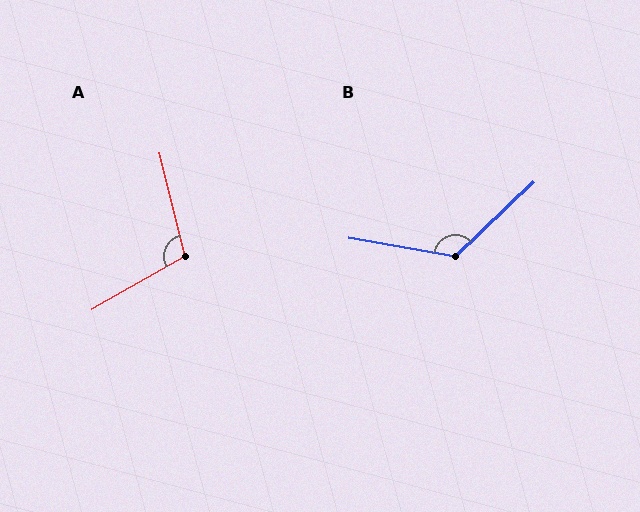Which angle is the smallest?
A, at approximately 106 degrees.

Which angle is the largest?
B, at approximately 127 degrees.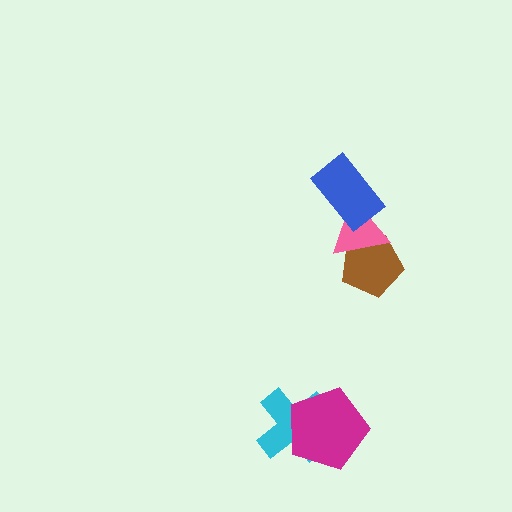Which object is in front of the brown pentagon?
The pink triangle is in front of the brown pentagon.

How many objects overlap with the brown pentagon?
1 object overlaps with the brown pentagon.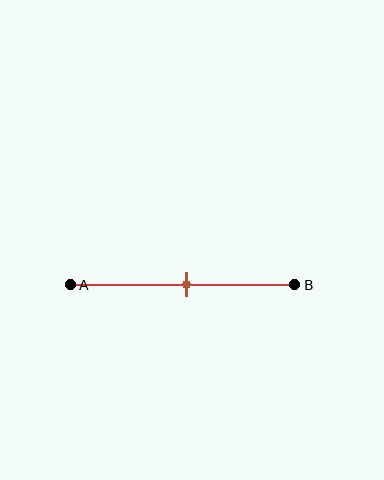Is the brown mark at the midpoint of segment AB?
Yes, the mark is approximately at the midpoint.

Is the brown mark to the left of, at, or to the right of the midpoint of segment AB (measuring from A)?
The brown mark is approximately at the midpoint of segment AB.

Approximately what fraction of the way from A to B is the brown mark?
The brown mark is approximately 50% of the way from A to B.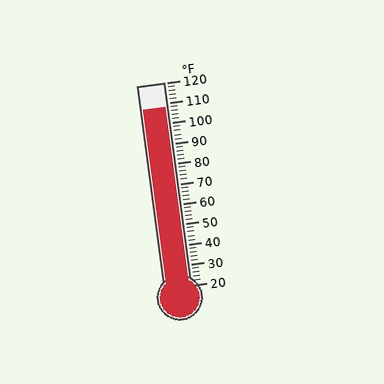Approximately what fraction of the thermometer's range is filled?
The thermometer is filled to approximately 90% of its range.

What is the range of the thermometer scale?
The thermometer scale ranges from 20°F to 120°F.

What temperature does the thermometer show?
The thermometer shows approximately 108°F.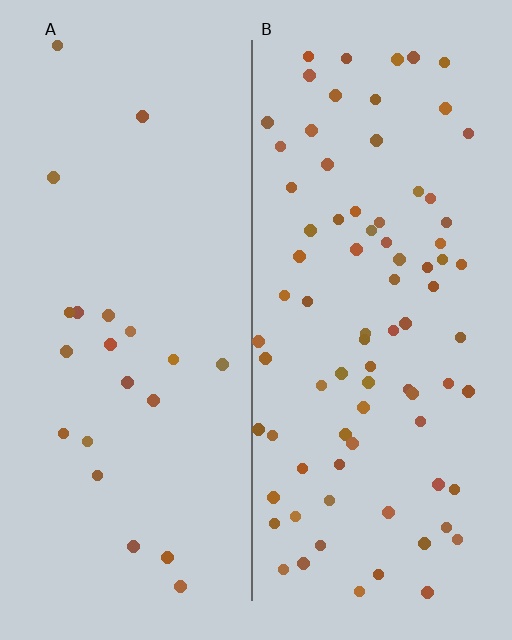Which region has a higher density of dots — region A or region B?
B (the right).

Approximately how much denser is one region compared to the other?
Approximately 3.8× — region B over region A.